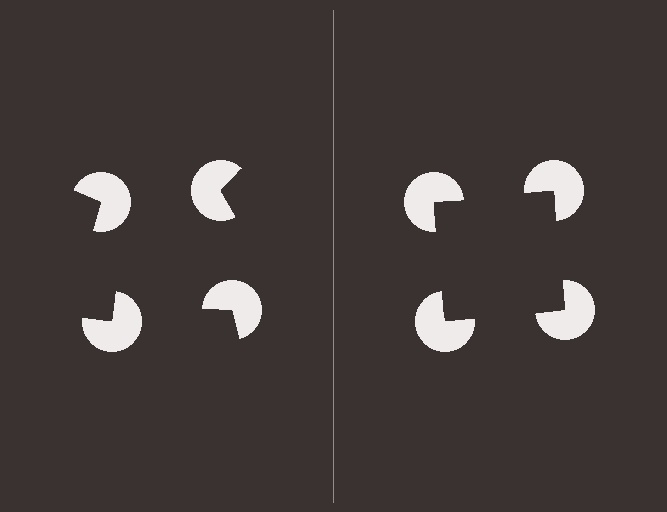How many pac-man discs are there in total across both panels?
8 — 4 on each side.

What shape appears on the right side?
An illusory square.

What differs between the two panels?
The pac-man discs are positioned identically on both sides; only the wedge orientations differ. On the right they align to a square; on the left they are misaligned.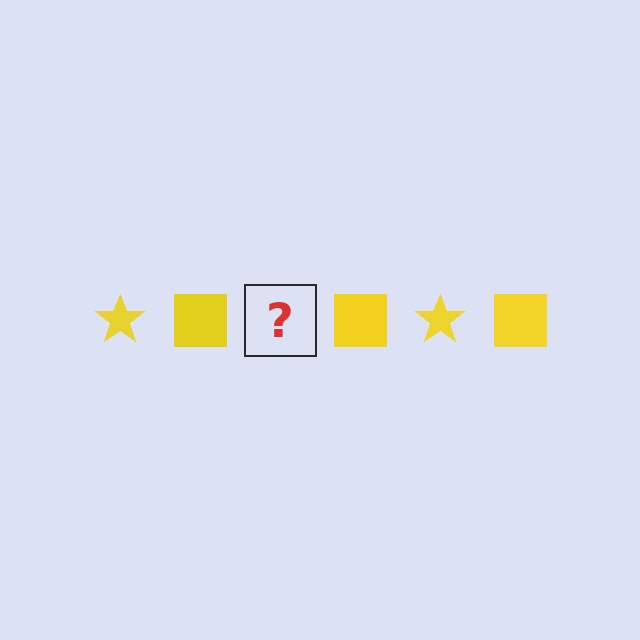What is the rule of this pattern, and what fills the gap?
The rule is that the pattern cycles through star, square shapes in yellow. The gap should be filled with a yellow star.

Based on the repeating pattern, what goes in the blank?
The blank should be a yellow star.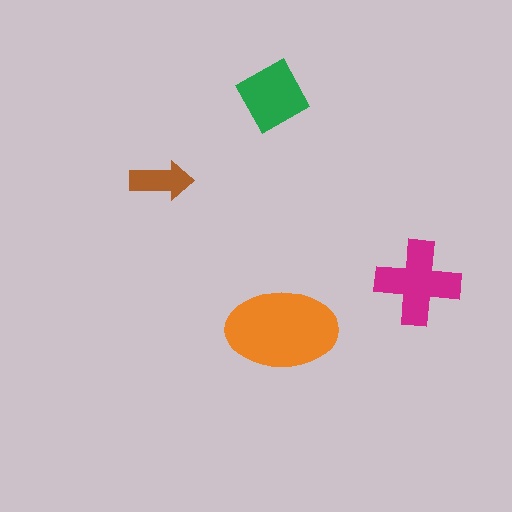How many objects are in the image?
There are 4 objects in the image.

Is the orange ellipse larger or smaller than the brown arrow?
Larger.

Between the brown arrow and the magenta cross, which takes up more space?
The magenta cross.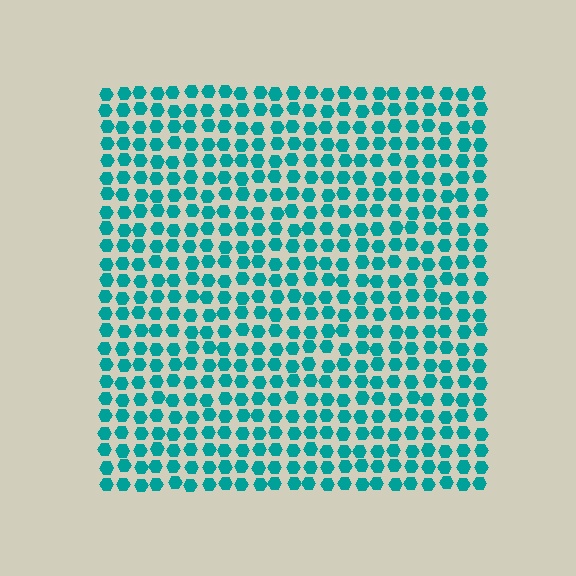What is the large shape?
The large shape is a square.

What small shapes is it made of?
It is made of small hexagons.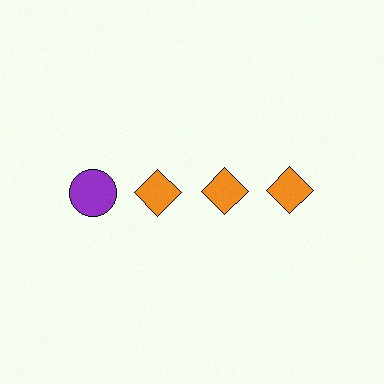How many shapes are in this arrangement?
There are 4 shapes arranged in a grid pattern.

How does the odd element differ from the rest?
It differs in both color (purple instead of orange) and shape (circle instead of diamond).